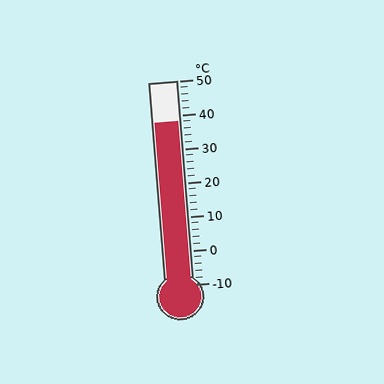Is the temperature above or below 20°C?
The temperature is above 20°C.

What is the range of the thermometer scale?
The thermometer scale ranges from -10°C to 50°C.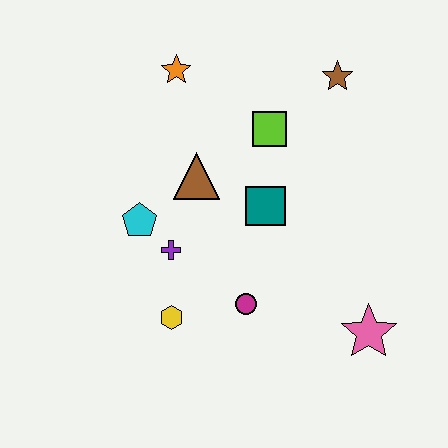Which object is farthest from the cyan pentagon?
The pink star is farthest from the cyan pentagon.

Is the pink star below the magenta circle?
Yes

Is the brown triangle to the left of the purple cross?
No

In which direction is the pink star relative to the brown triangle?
The pink star is to the right of the brown triangle.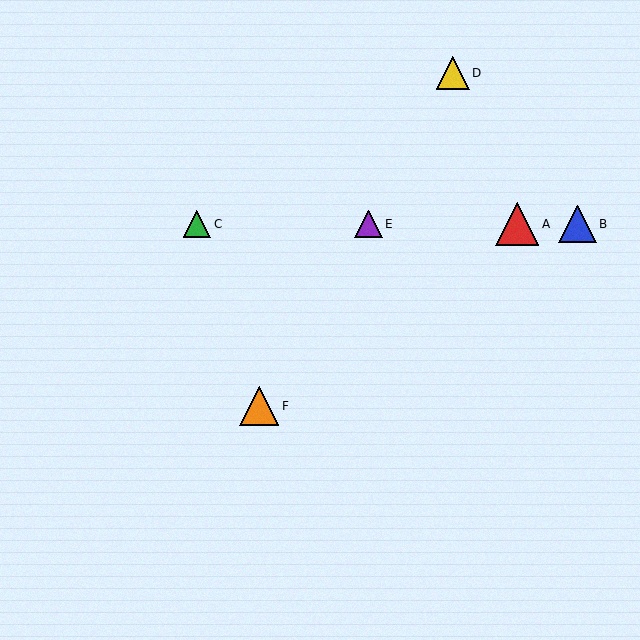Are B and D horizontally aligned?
No, B is at y≈224 and D is at y≈73.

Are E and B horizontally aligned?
Yes, both are at y≈224.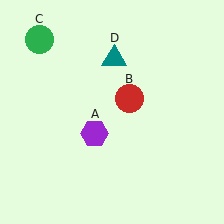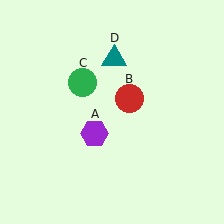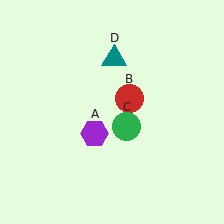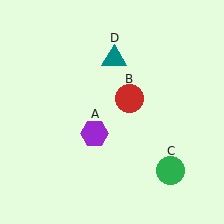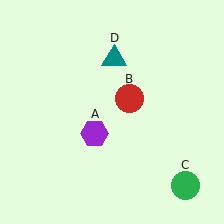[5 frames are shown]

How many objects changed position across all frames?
1 object changed position: green circle (object C).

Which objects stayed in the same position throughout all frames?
Purple hexagon (object A) and red circle (object B) and teal triangle (object D) remained stationary.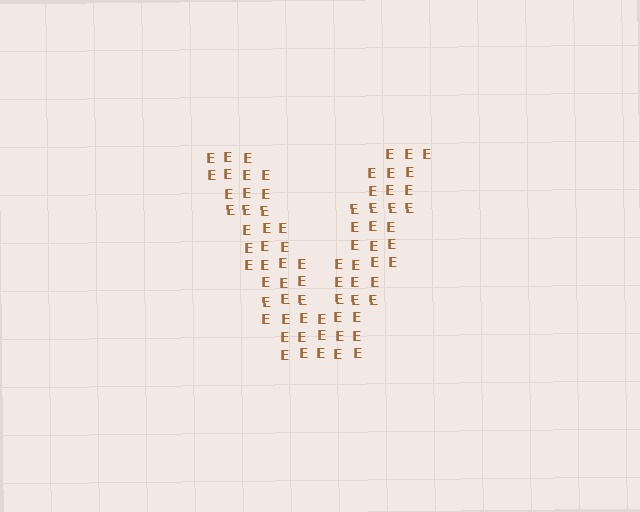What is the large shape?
The large shape is the letter V.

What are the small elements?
The small elements are letter E's.